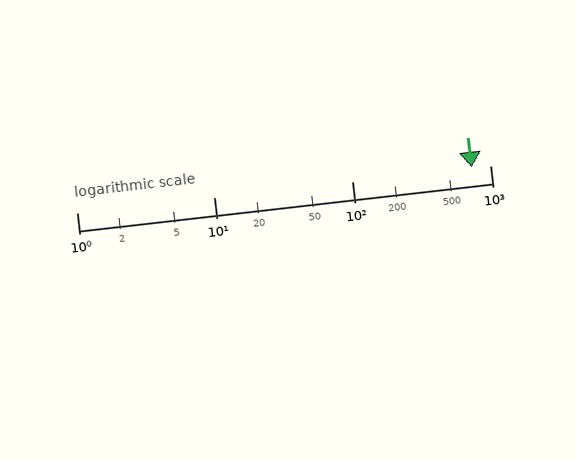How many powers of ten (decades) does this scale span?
The scale spans 3 decades, from 1 to 1000.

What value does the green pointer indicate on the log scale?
The pointer indicates approximately 740.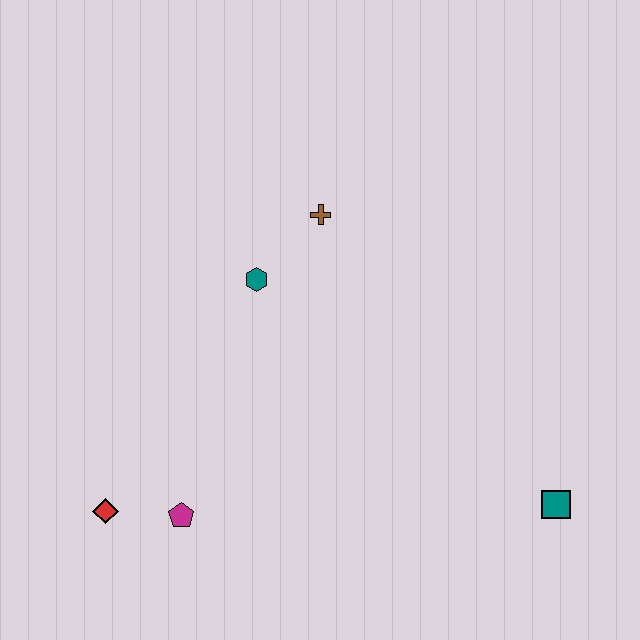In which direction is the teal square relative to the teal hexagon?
The teal square is to the right of the teal hexagon.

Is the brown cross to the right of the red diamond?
Yes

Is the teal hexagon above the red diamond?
Yes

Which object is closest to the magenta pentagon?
The red diamond is closest to the magenta pentagon.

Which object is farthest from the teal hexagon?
The teal square is farthest from the teal hexagon.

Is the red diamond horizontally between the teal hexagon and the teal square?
No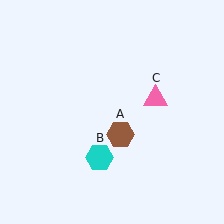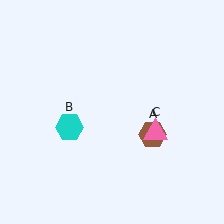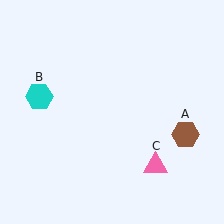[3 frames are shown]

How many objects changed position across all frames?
3 objects changed position: brown hexagon (object A), cyan hexagon (object B), pink triangle (object C).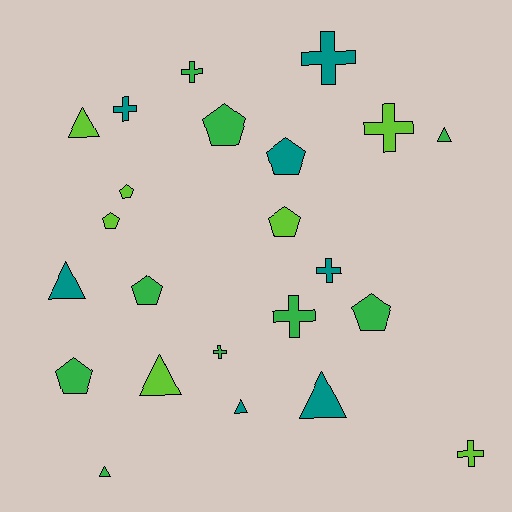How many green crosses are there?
There are 3 green crosses.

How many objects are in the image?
There are 23 objects.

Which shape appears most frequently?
Pentagon, with 8 objects.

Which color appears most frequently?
Green, with 9 objects.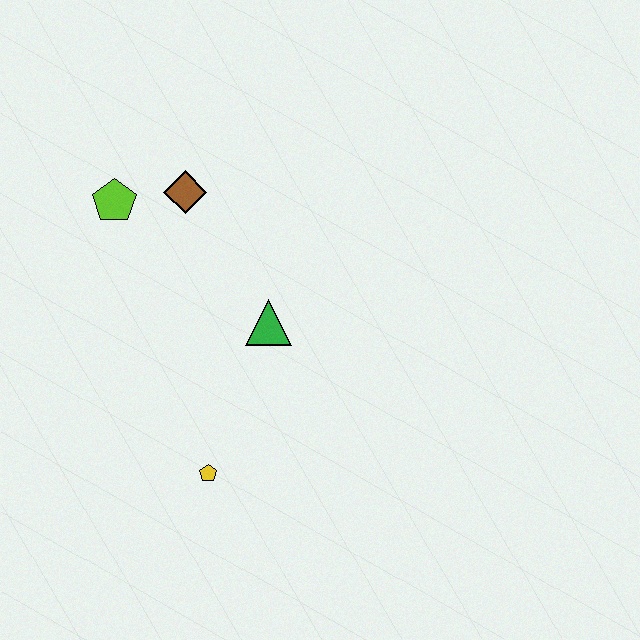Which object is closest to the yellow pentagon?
The green triangle is closest to the yellow pentagon.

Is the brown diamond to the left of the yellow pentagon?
Yes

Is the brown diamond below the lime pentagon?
No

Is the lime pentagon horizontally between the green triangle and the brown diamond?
No